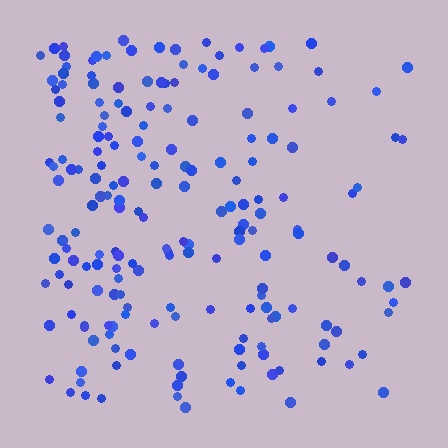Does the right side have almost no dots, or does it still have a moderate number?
Still a moderate number, just noticeably fewer than the left.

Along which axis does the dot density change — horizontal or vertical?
Horizontal.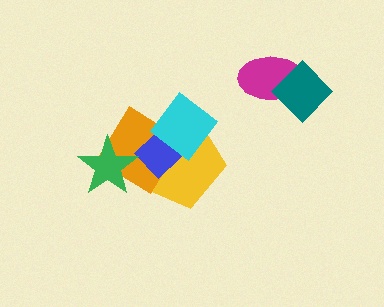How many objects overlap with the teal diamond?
1 object overlaps with the teal diamond.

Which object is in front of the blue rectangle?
The cyan diamond is in front of the blue rectangle.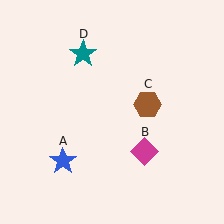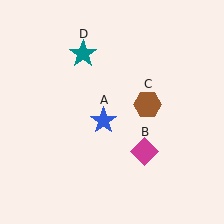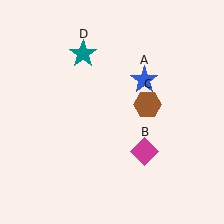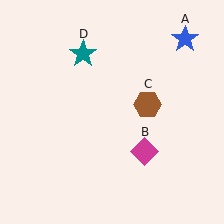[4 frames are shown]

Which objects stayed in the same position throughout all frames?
Magenta diamond (object B) and brown hexagon (object C) and teal star (object D) remained stationary.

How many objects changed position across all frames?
1 object changed position: blue star (object A).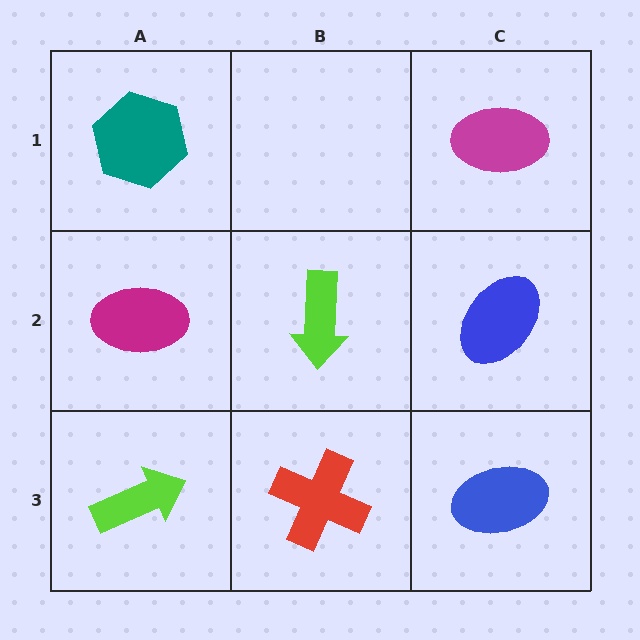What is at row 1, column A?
A teal hexagon.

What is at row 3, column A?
A lime arrow.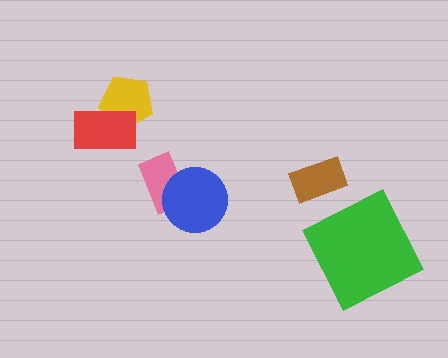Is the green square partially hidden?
No, no other shape covers it.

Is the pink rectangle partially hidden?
Yes, it is partially covered by another shape.